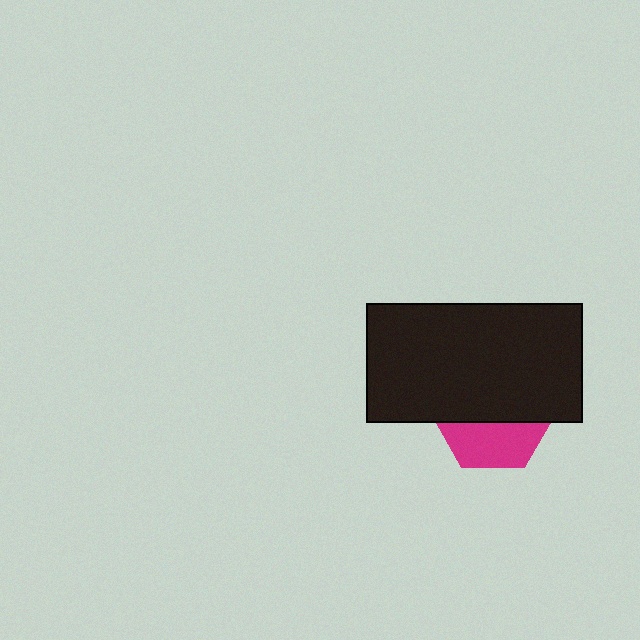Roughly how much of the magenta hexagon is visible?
A small part of it is visible (roughly 37%).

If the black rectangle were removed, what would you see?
You would see the complete magenta hexagon.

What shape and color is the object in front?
The object in front is a black rectangle.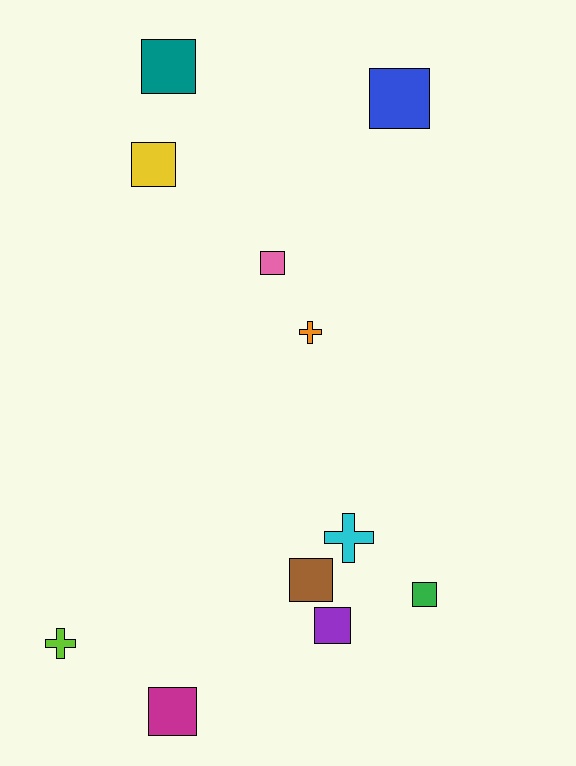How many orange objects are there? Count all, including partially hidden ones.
There is 1 orange object.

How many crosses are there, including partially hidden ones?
There are 3 crosses.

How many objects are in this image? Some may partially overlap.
There are 11 objects.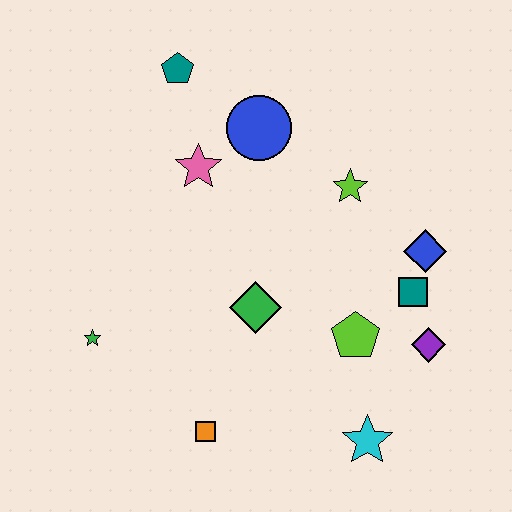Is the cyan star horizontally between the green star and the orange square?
No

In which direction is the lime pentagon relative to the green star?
The lime pentagon is to the right of the green star.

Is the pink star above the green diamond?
Yes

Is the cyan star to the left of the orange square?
No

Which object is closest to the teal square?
The blue diamond is closest to the teal square.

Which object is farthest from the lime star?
The green star is farthest from the lime star.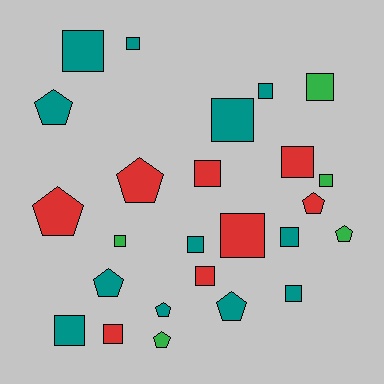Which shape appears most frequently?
Square, with 16 objects.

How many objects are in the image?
There are 25 objects.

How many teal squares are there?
There are 8 teal squares.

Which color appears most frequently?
Teal, with 12 objects.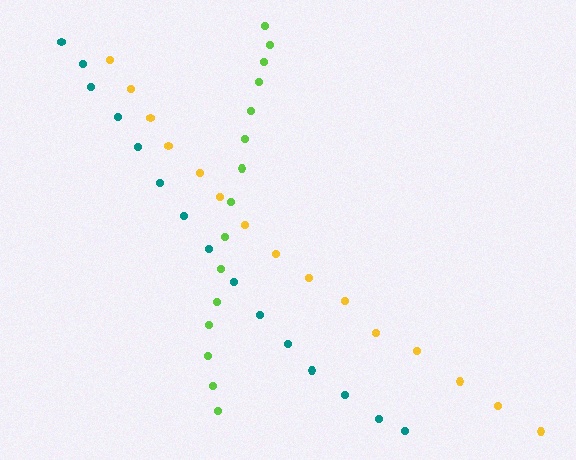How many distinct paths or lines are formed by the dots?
There are 3 distinct paths.